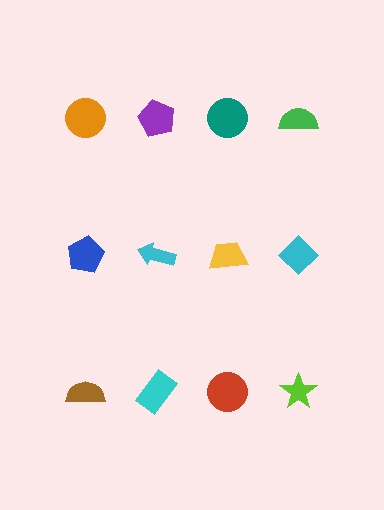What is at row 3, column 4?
A lime star.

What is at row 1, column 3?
A teal circle.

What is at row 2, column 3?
A yellow trapezoid.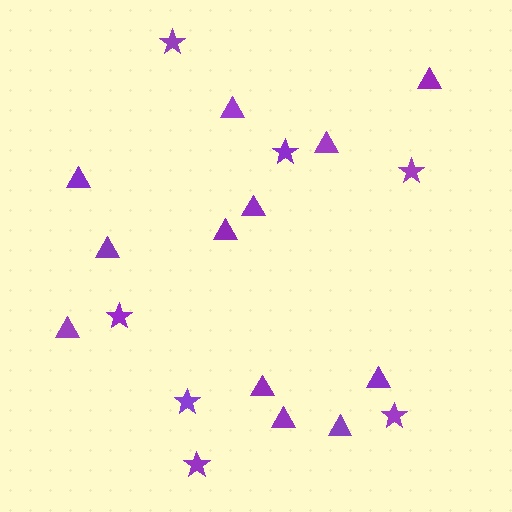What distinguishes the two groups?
There are 2 groups: one group of stars (7) and one group of triangles (12).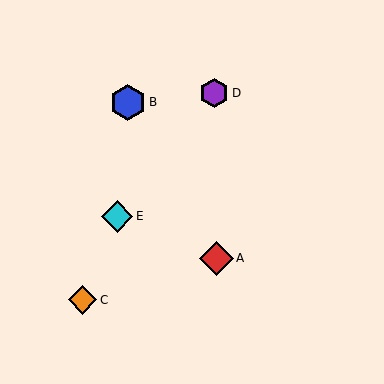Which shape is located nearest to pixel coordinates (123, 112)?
The blue hexagon (labeled B) at (128, 102) is nearest to that location.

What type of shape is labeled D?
Shape D is a purple hexagon.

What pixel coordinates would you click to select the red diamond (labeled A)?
Click at (216, 258) to select the red diamond A.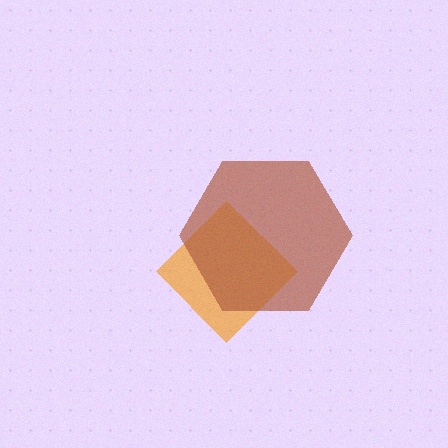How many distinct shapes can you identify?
There are 2 distinct shapes: an orange diamond, a brown hexagon.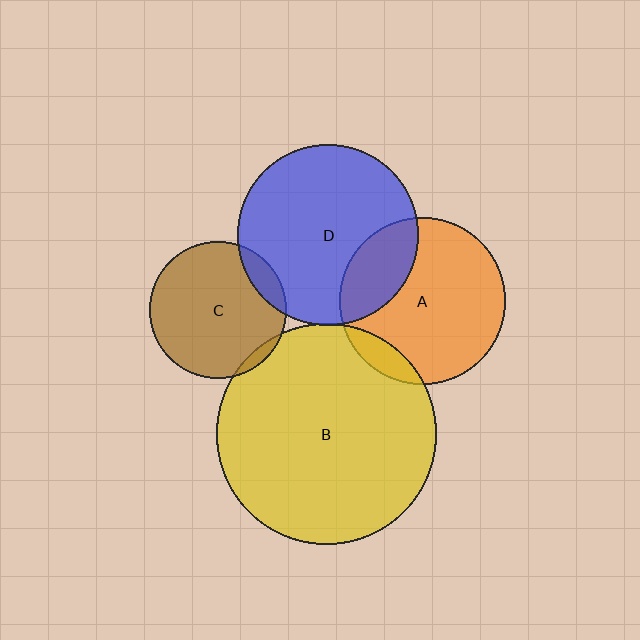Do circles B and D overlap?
Yes.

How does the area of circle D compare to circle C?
Approximately 1.7 times.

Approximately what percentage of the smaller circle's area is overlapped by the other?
Approximately 5%.